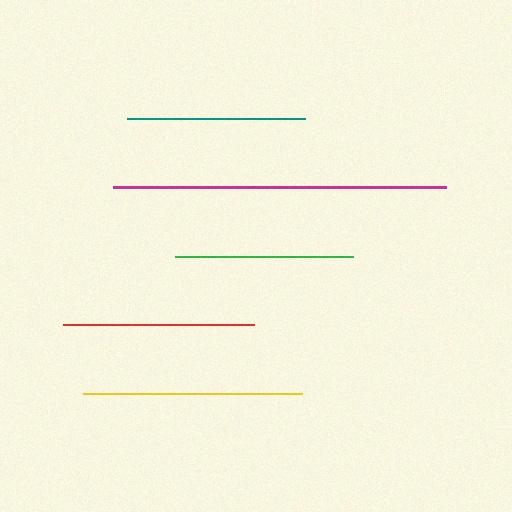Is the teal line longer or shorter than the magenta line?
The magenta line is longer than the teal line.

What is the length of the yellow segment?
The yellow segment is approximately 219 pixels long.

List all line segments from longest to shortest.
From longest to shortest: magenta, yellow, red, teal, green.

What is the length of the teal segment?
The teal segment is approximately 178 pixels long.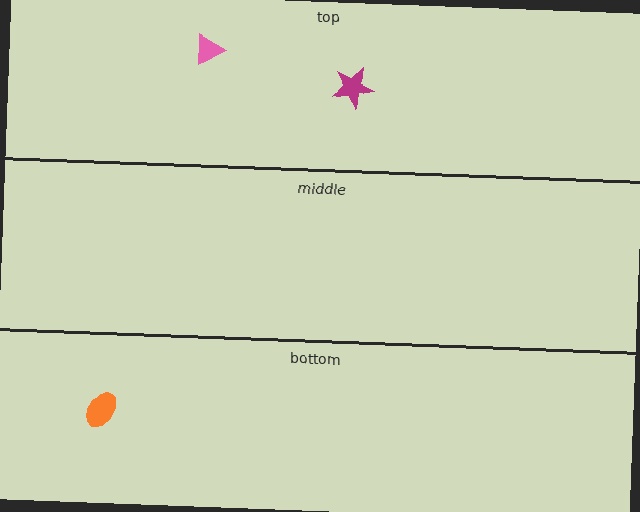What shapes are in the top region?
The magenta star, the pink triangle.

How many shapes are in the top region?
2.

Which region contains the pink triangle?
The top region.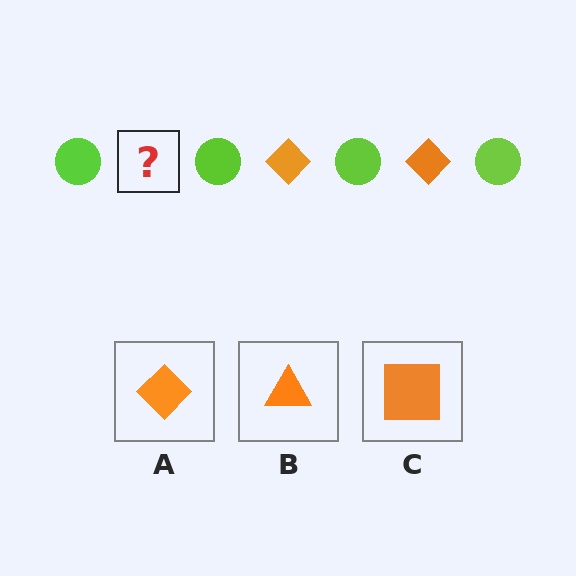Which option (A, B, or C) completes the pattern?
A.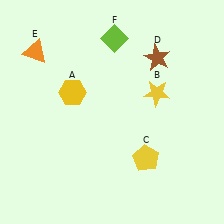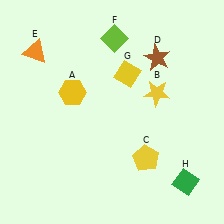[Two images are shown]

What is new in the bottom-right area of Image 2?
A green diamond (H) was added in the bottom-right area of Image 2.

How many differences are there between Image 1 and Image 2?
There are 2 differences between the two images.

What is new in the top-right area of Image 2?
A yellow diamond (G) was added in the top-right area of Image 2.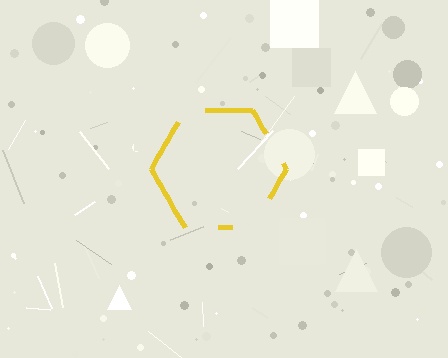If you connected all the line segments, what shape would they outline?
They would outline a hexagon.